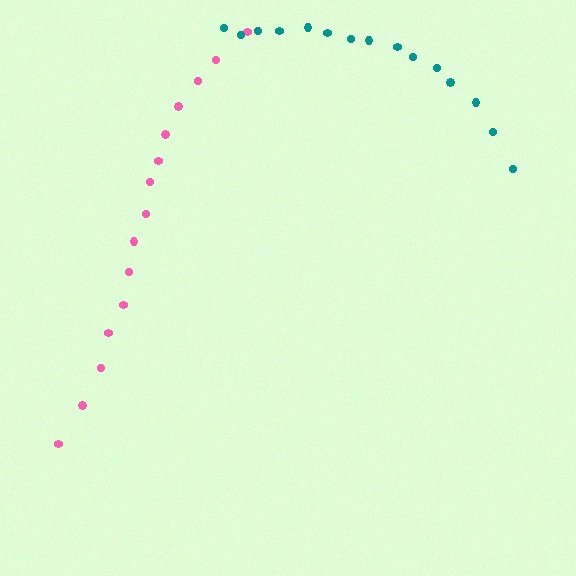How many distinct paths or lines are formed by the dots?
There are 2 distinct paths.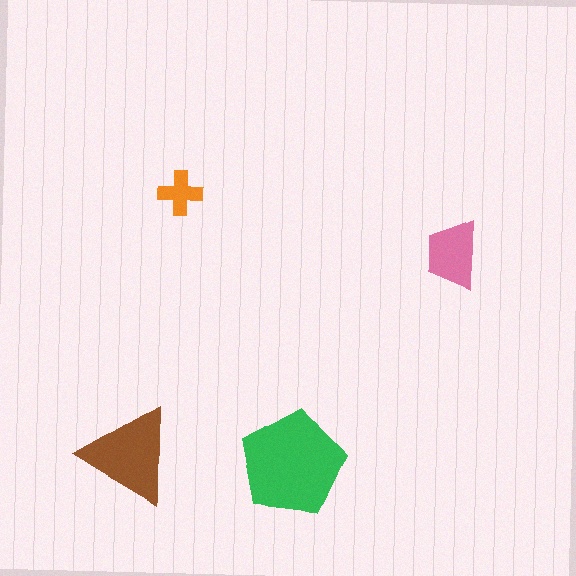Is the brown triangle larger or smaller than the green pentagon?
Smaller.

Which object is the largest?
The green pentagon.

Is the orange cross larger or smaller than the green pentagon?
Smaller.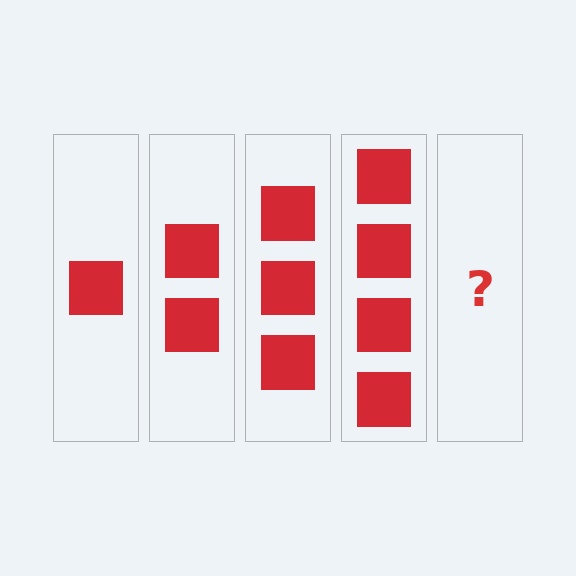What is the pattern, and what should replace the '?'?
The pattern is that each step adds one more square. The '?' should be 5 squares.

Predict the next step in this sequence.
The next step is 5 squares.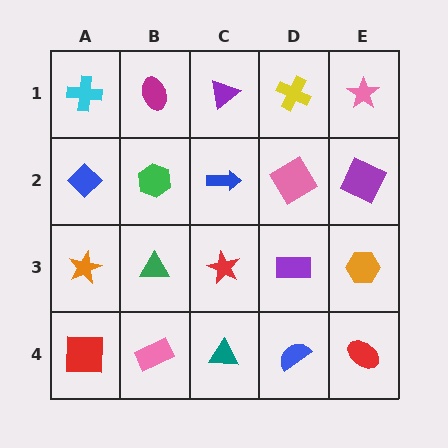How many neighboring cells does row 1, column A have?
2.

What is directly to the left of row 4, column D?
A teal triangle.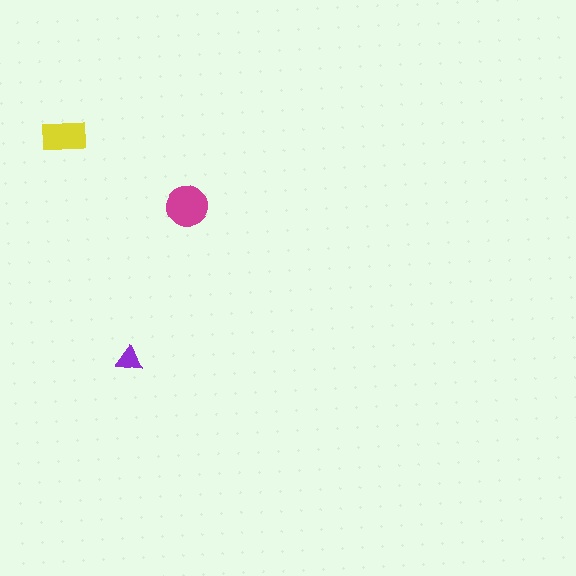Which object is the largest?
The magenta circle.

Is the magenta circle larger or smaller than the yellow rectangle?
Larger.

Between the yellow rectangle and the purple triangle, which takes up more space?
The yellow rectangle.